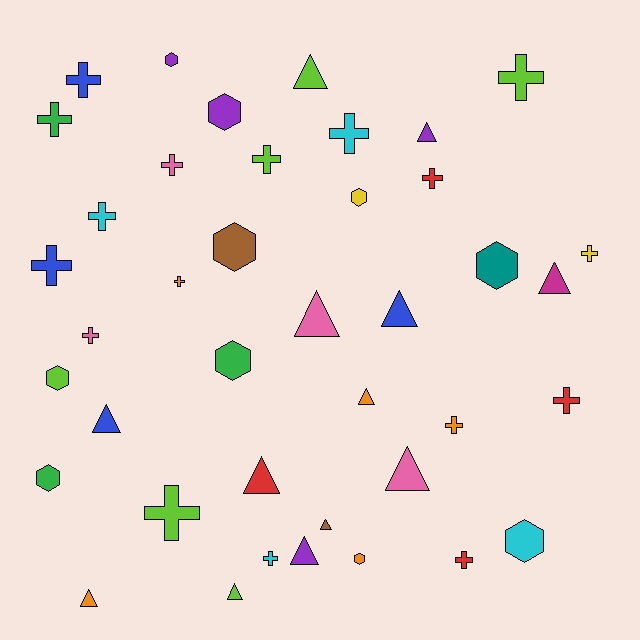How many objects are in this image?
There are 40 objects.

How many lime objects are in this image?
There are 6 lime objects.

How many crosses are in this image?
There are 17 crosses.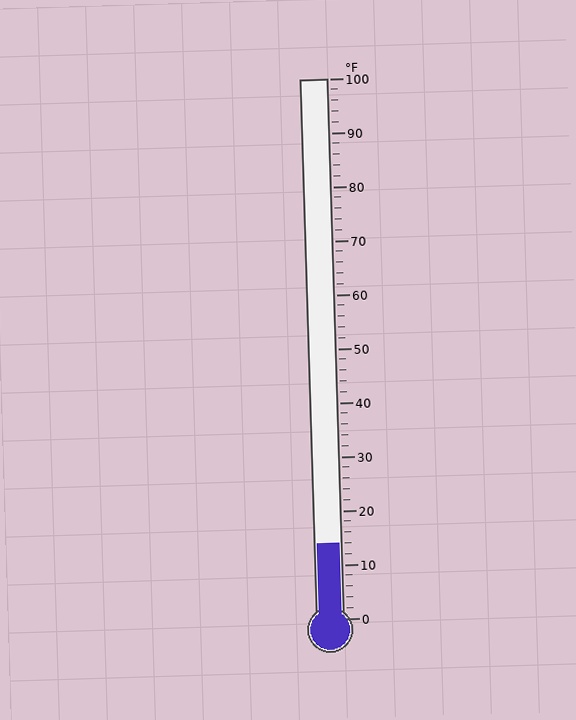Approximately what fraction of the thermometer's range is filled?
The thermometer is filled to approximately 15% of its range.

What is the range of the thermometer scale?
The thermometer scale ranges from 0°F to 100°F.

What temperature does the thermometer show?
The thermometer shows approximately 14°F.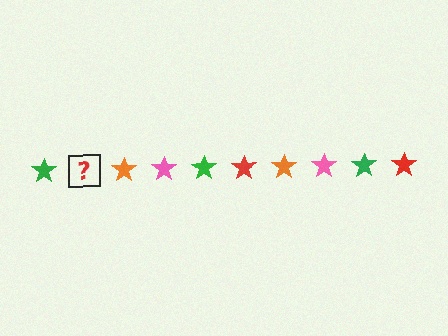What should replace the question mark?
The question mark should be replaced with a red star.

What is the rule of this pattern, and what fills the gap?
The rule is that the pattern cycles through green, red, orange, pink stars. The gap should be filled with a red star.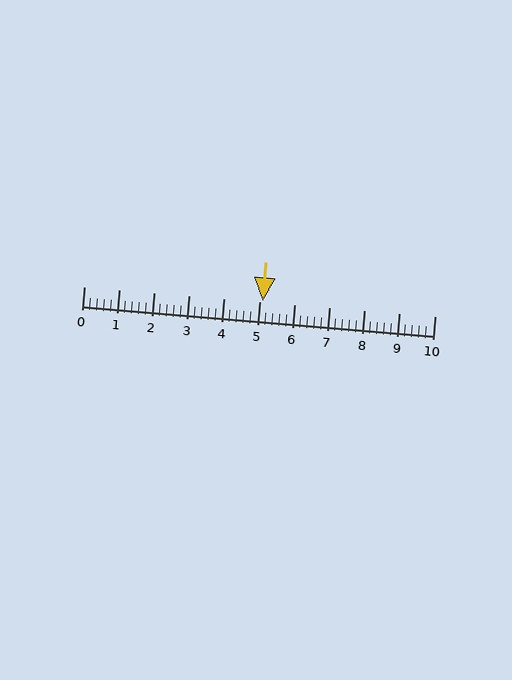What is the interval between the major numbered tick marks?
The major tick marks are spaced 1 units apart.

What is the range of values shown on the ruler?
The ruler shows values from 0 to 10.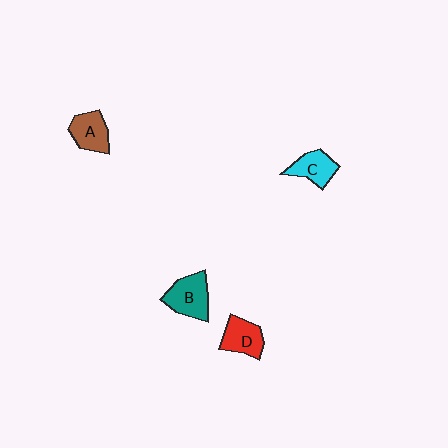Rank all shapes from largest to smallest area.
From largest to smallest: B (teal), D (red), A (brown), C (cyan).